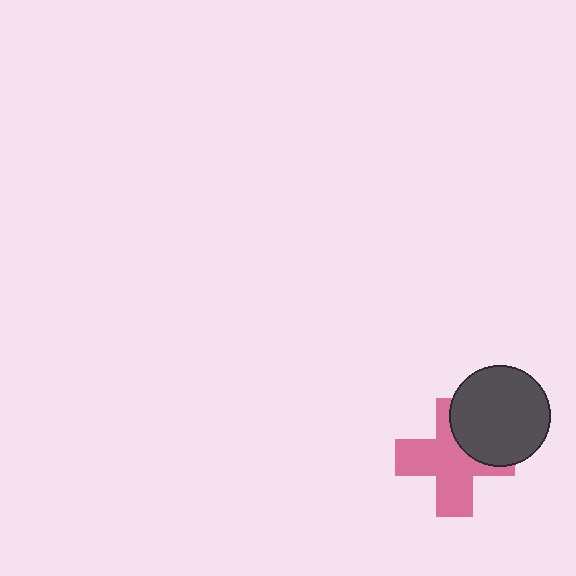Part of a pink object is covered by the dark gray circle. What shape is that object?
It is a cross.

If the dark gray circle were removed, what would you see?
You would see the complete pink cross.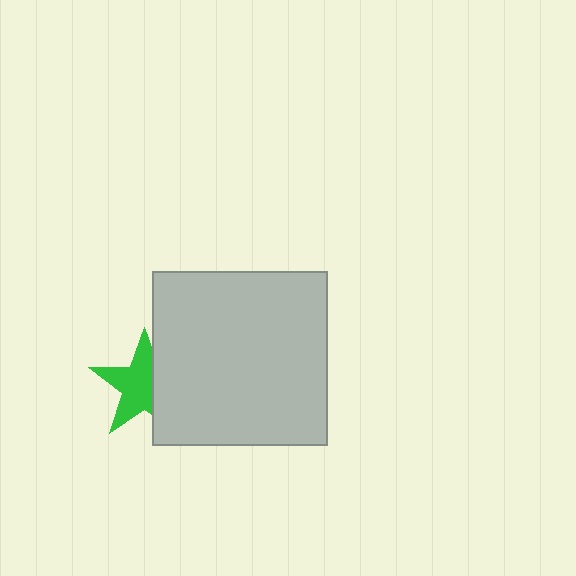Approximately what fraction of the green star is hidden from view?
Roughly 37% of the green star is hidden behind the light gray square.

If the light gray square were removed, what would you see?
You would see the complete green star.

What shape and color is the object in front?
The object in front is a light gray square.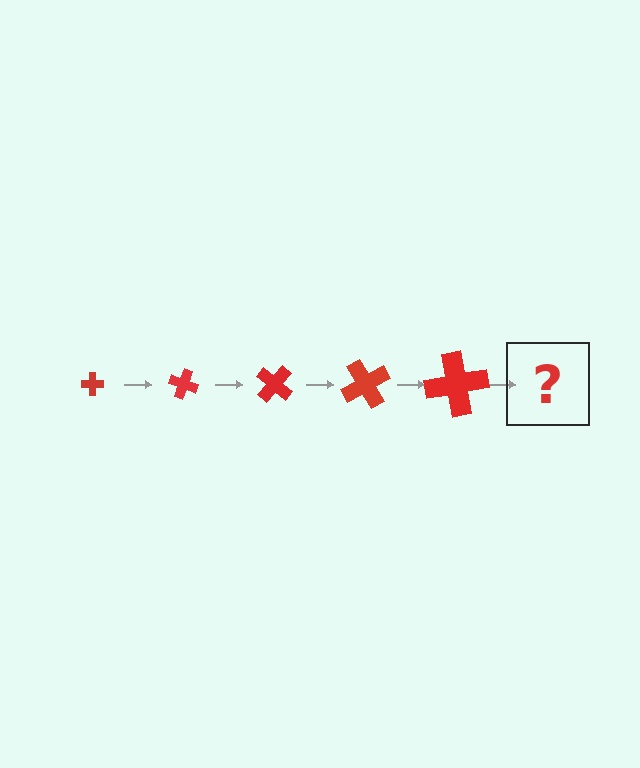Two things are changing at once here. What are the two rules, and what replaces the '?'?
The two rules are that the cross grows larger each step and it rotates 20 degrees each step. The '?' should be a cross, larger than the previous one and rotated 100 degrees from the start.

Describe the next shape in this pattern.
It should be a cross, larger than the previous one and rotated 100 degrees from the start.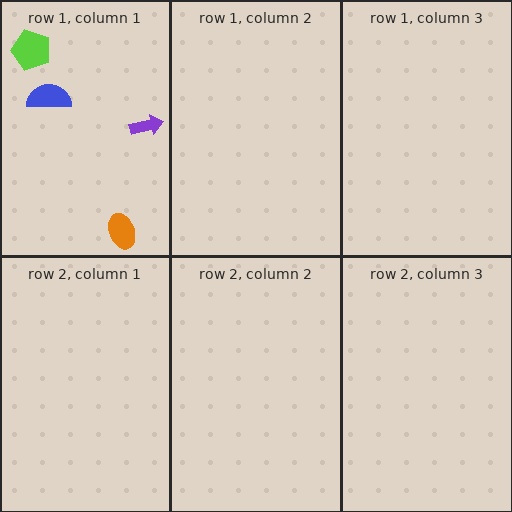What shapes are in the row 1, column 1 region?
The blue semicircle, the lime pentagon, the purple arrow, the orange ellipse.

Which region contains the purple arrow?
The row 1, column 1 region.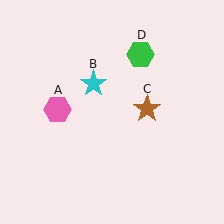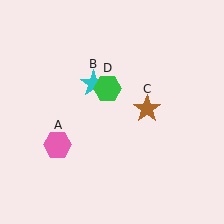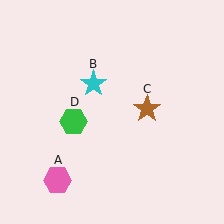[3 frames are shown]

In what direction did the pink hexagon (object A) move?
The pink hexagon (object A) moved down.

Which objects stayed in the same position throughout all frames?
Cyan star (object B) and brown star (object C) remained stationary.